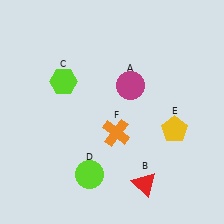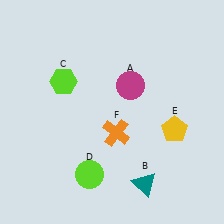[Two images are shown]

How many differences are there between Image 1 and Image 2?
There is 1 difference between the two images.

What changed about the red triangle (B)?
In Image 1, B is red. In Image 2, it changed to teal.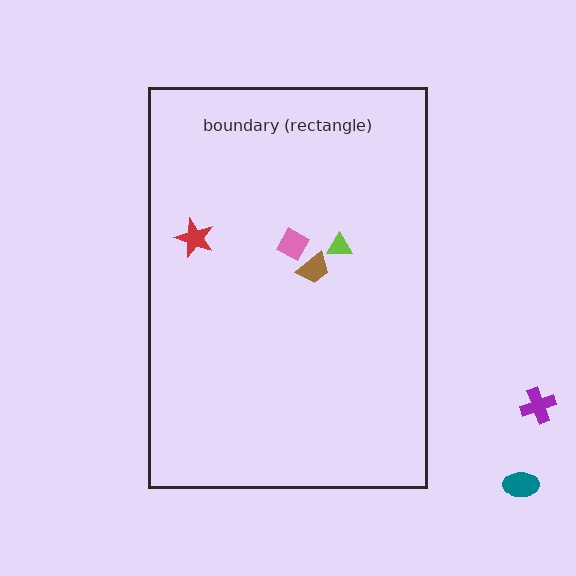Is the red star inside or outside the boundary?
Inside.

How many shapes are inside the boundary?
4 inside, 2 outside.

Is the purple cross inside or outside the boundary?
Outside.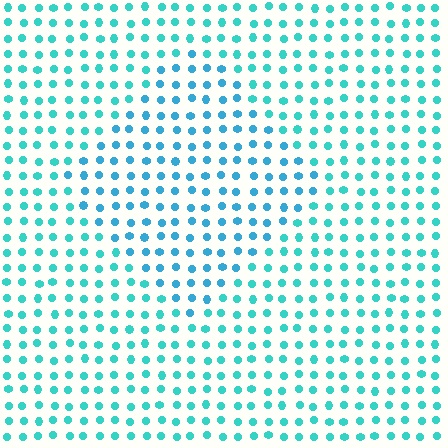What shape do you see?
I see a diamond.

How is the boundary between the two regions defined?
The boundary is defined purely by a slight shift in hue (about 22 degrees). Spacing, size, and orientation are identical on both sides.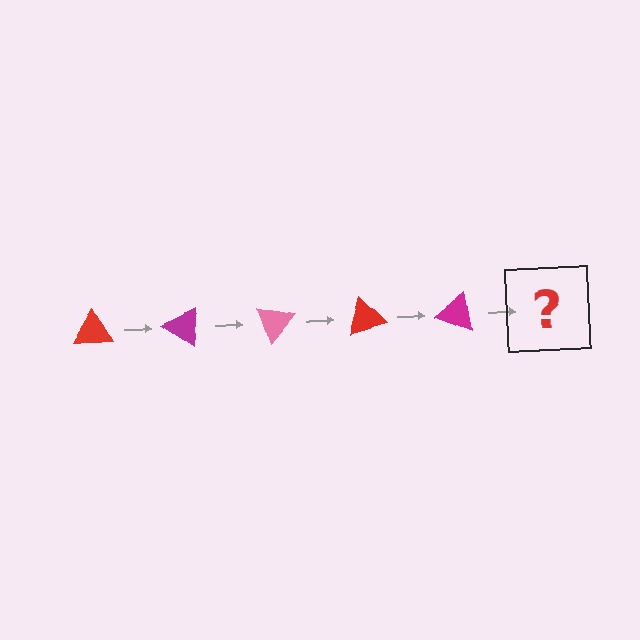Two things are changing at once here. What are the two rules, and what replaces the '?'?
The two rules are that it rotates 35 degrees each step and the color cycles through red, magenta, and pink. The '?' should be a pink triangle, rotated 175 degrees from the start.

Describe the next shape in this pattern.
It should be a pink triangle, rotated 175 degrees from the start.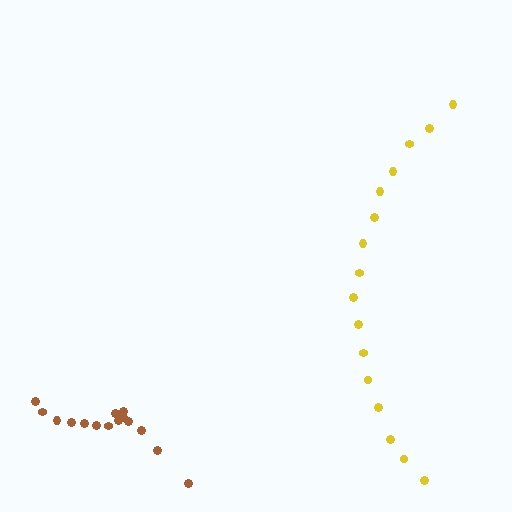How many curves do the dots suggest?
There are 2 distinct paths.